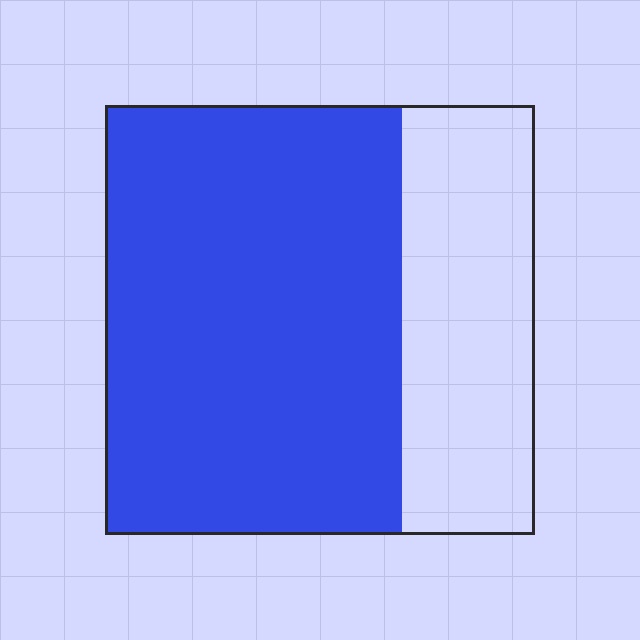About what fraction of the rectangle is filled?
About two thirds (2/3).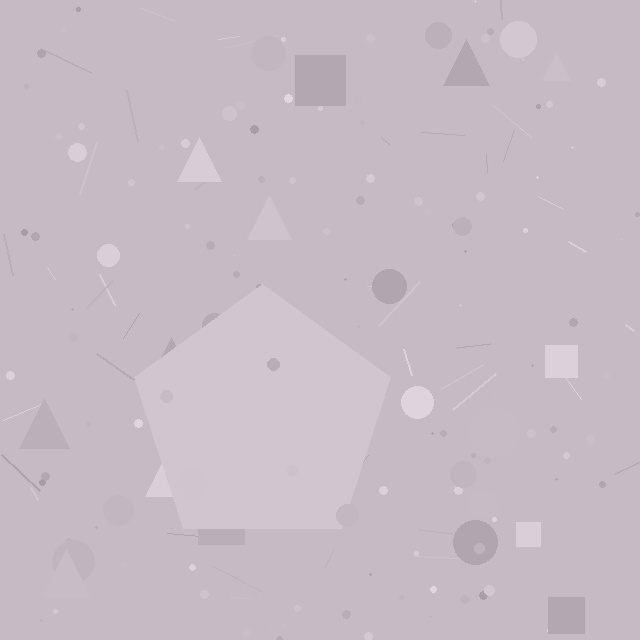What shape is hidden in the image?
A pentagon is hidden in the image.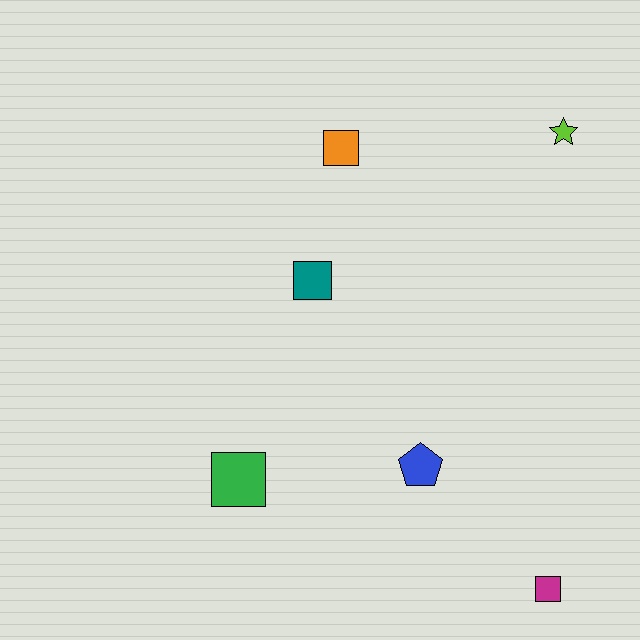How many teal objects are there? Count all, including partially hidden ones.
There is 1 teal object.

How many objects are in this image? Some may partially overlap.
There are 6 objects.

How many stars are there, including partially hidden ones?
There is 1 star.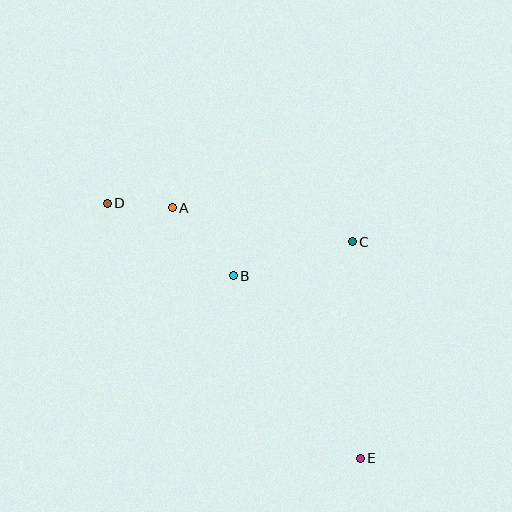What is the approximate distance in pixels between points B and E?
The distance between B and E is approximately 223 pixels.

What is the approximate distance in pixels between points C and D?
The distance between C and D is approximately 248 pixels.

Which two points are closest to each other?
Points A and D are closest to each other.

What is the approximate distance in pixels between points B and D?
The distance between B and D is approximately 145 pixels.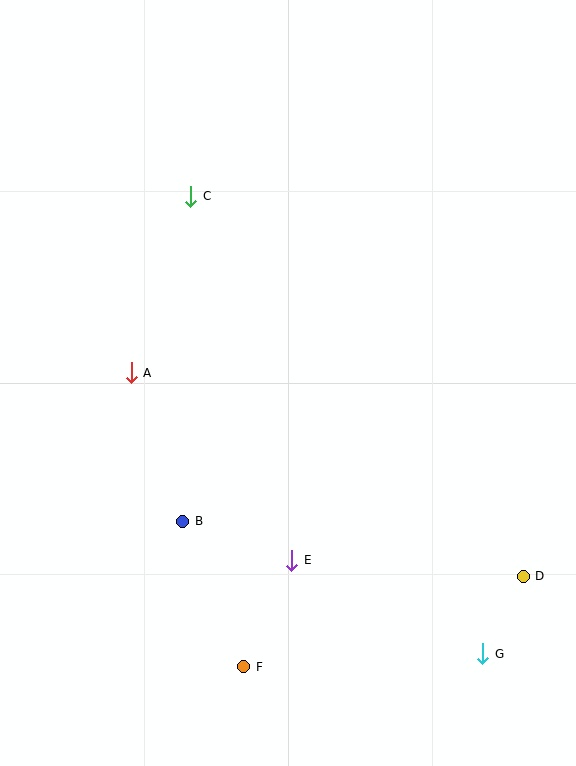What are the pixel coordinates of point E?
Point E is at (292, 560).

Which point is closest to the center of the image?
Point A at (131, 373) is closest to the center.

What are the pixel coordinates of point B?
Point B is at (183, 521).